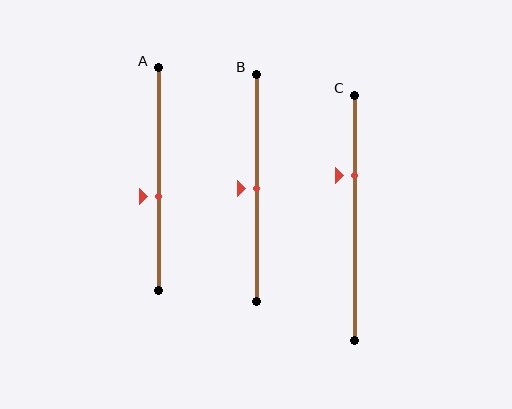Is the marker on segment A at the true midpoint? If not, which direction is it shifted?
No, the marker on segment A is shifted downward by about 8% of the segment length.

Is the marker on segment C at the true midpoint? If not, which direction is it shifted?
No, the marker on segment C is shifted upward by about 17% of the segment length.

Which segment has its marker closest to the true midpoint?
Segment B has its marker closest to the true midpoint.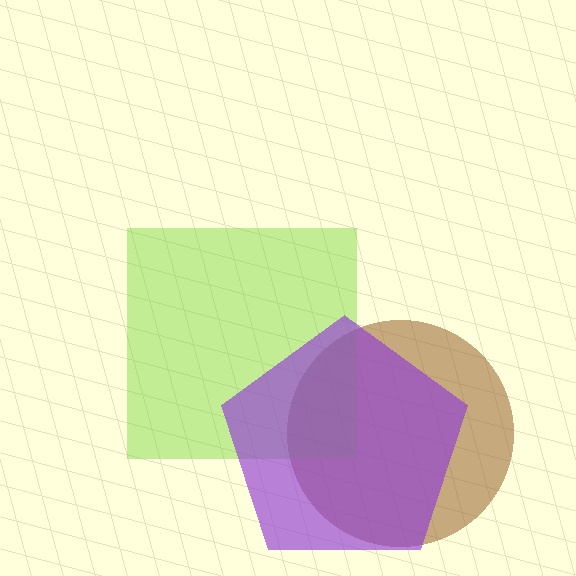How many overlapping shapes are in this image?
There are 3 overlapping shapes in the image.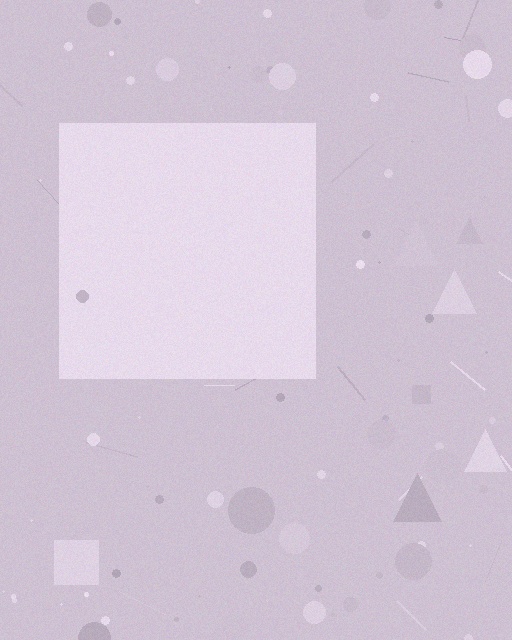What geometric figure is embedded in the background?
A square is embedded in the background.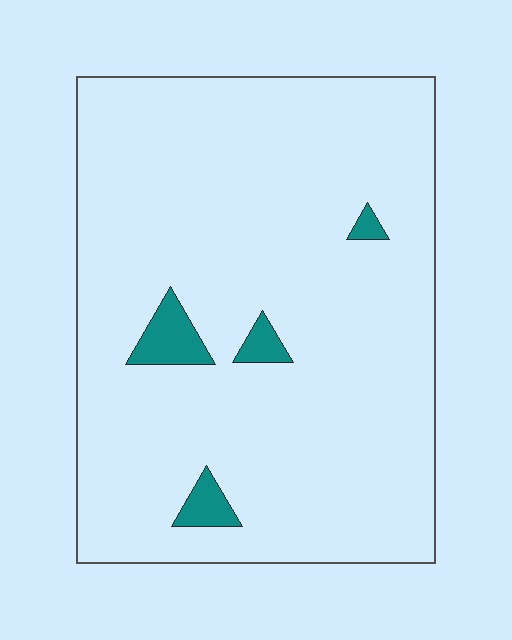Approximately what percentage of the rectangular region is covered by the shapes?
Approximately 5%.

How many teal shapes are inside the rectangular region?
4.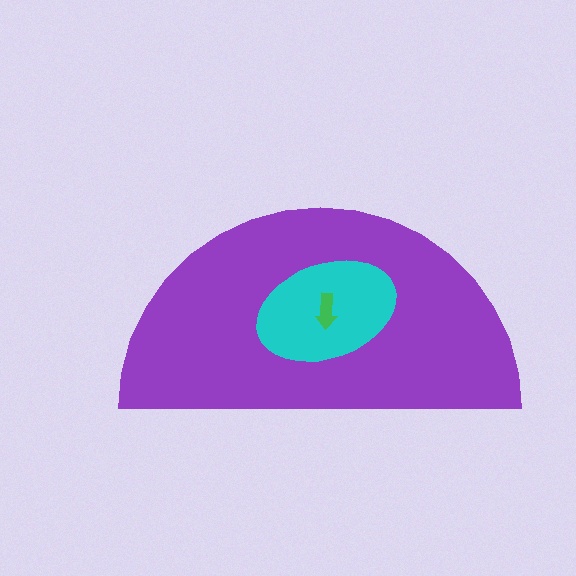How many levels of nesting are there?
3.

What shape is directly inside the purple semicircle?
The cyan ellipse.